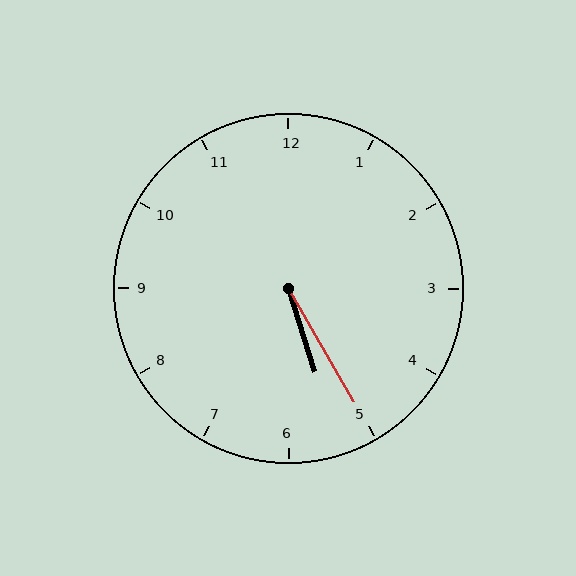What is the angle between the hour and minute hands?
Approximately 12 degrees.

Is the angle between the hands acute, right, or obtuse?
It is acute.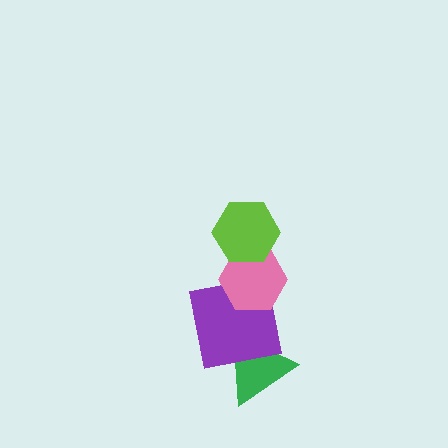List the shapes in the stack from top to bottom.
From top to bottom: the lime hexagon, the pink hexagon, the purple square, the green triangle.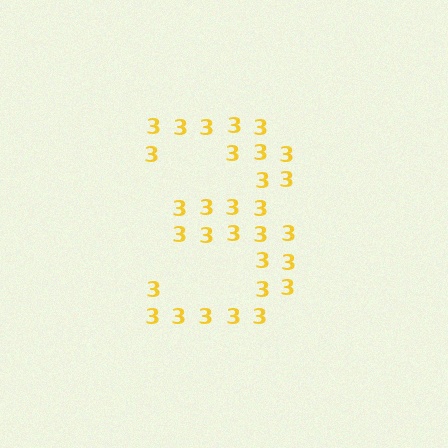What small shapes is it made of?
It is made of small digit 3's.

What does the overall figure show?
The overall figure shows the digit 3.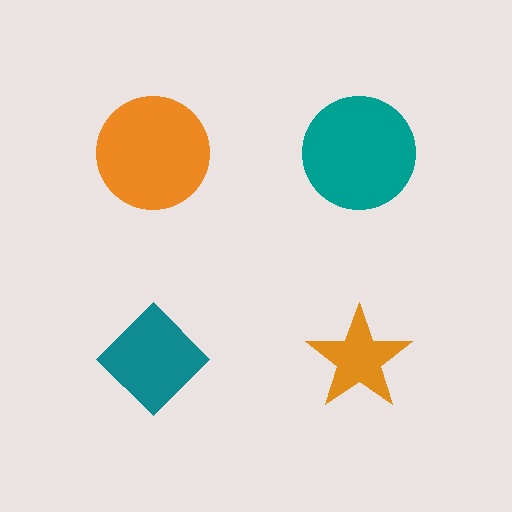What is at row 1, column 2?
A teal circle.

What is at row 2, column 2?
An orange star.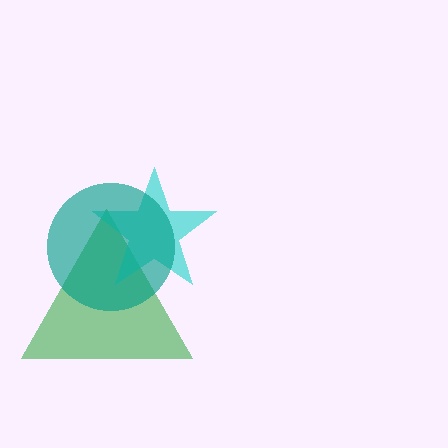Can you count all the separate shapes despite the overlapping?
Yes, there are 3 separate shapes.